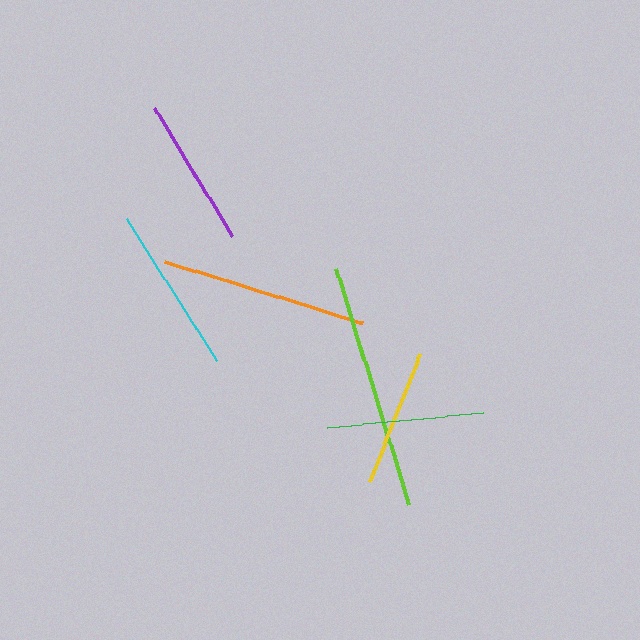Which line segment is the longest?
The lime line is the longest at approximately 246 pixels.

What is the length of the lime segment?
The lime segment is approximately 246 pixels long.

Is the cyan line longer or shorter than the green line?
The cyan line is longer than the green line.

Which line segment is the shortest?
The yellow line is the shortest at approximately 138 pixels.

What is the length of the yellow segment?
The yellow segment is approximately 138 pixels long.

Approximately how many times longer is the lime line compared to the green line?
The lime line is approximately 1.6 times the length of the green line.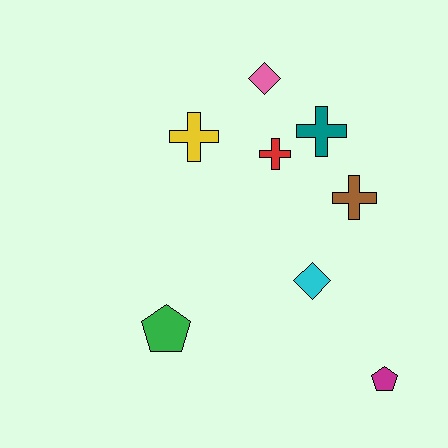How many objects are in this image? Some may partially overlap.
There are 8 objects.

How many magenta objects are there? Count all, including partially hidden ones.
There is 1 magenta object.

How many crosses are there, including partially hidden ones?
There are 4 crosses.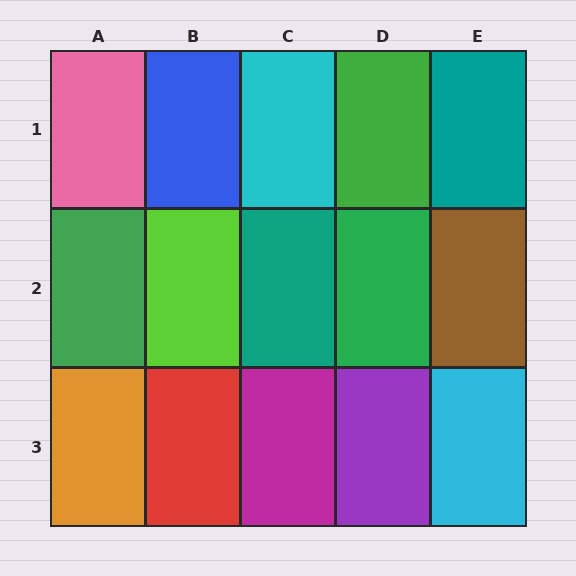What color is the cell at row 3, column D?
Purple.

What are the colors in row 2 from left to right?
Green, lime, teal, green, brown.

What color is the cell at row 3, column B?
Red.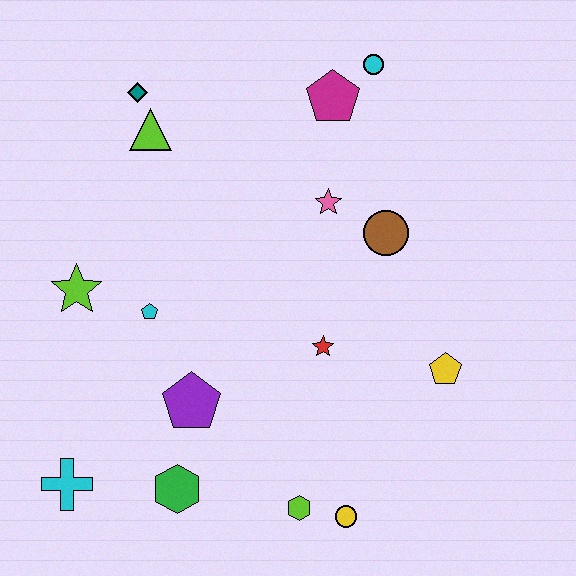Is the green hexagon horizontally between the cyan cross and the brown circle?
Yes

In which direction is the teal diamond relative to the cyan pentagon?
The teal diamond is above the cyan pentagon.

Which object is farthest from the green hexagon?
The cyan circle is farthest from the green hexagon.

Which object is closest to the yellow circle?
The lime hexagon is closest to the yellow circle.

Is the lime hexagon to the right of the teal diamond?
Yes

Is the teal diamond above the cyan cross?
Yes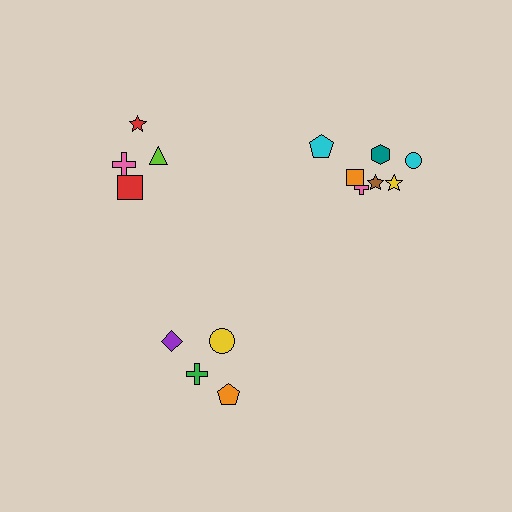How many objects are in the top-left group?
There are 4 objects.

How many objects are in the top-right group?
There are 7 objects.